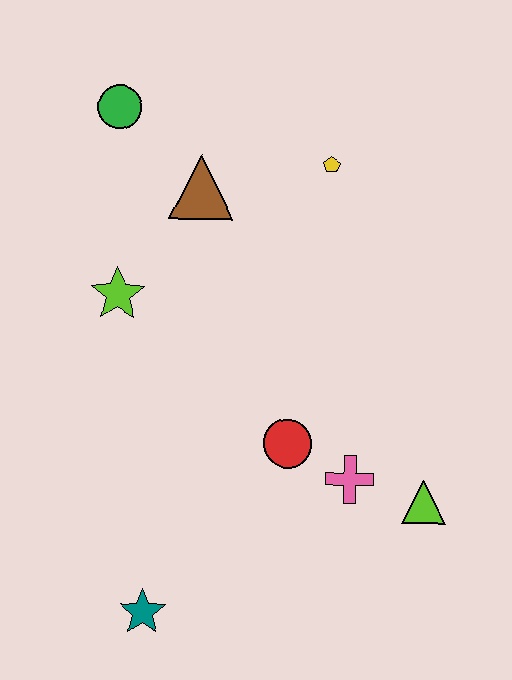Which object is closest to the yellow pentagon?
The brown triangle is closest to the yellow pentagon.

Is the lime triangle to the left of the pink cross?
No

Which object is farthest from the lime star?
The lime triangle is farthest from the lime star.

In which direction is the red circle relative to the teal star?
The red circle is above the teal star.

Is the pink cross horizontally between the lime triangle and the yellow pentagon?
Yes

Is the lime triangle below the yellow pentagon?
Yes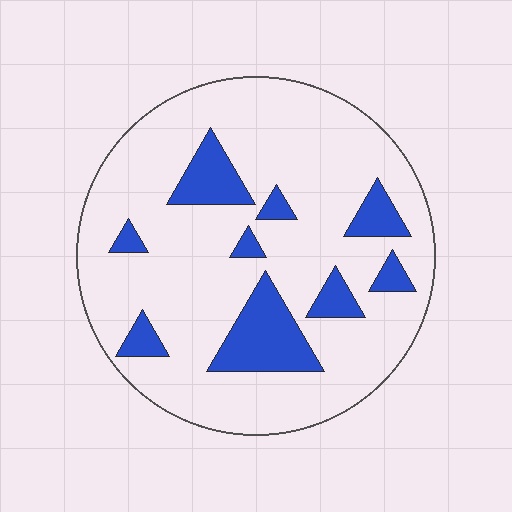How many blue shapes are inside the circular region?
9.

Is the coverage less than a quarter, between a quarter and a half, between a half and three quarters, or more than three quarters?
Less than a quarter.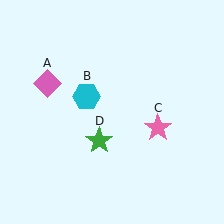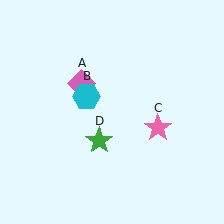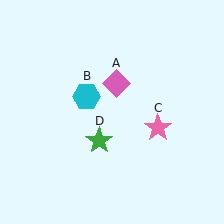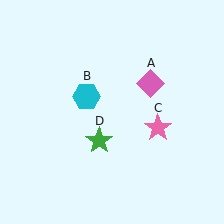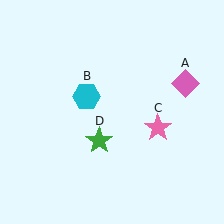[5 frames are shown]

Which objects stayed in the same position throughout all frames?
Cyan hexagon (object B) and pink star (object C) and green star (object D) remained stationary.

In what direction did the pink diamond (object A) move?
The pink diamond (object A) moved right.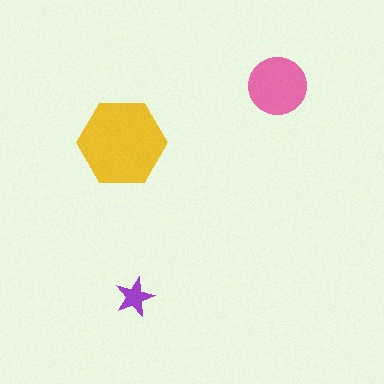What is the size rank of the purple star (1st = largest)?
3rd.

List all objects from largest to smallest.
The yellow hexagon, the pink circle, the purple star.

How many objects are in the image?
There are 3 objects in the image.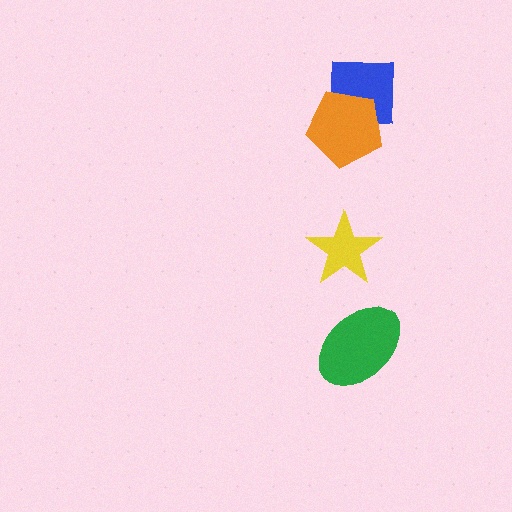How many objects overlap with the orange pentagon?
1 object overlaps with the orange pentagon.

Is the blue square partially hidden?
Yes, it is partially covered by another shape.